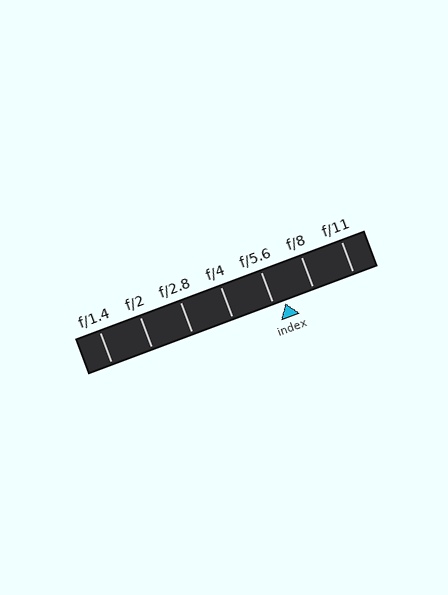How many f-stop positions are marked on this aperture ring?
There are 7 f-stop positions marked.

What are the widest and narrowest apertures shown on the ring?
The widest aperture shown is f/1.4 and the narrowest is f/11.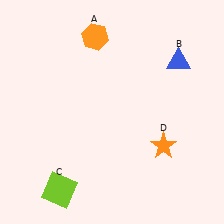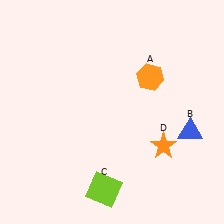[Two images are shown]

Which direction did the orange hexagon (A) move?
The orange hexagon (A) moved right.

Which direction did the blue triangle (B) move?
The blue triangle (B) moved down.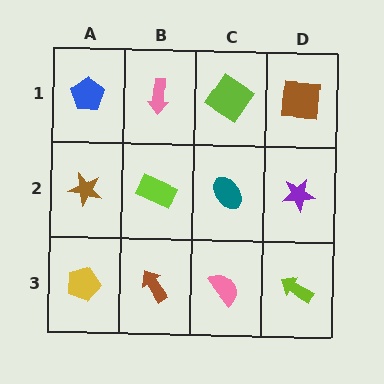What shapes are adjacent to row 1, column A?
A brown star (row 2, column A), a pink arrow (row 1, column B).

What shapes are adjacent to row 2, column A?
A blue pentagon (row 1, column A), a yellow pentagon (row 3, column A), a lime rectangle (row 2, column B).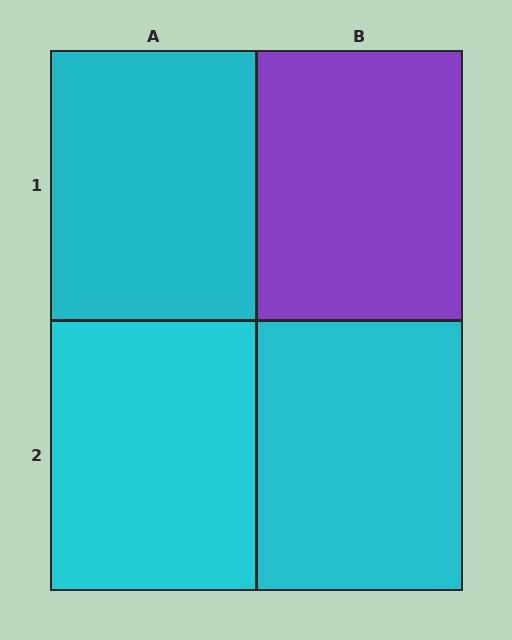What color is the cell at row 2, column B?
Cyan.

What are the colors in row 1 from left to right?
Cyan, purple.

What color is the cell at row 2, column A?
Cyan.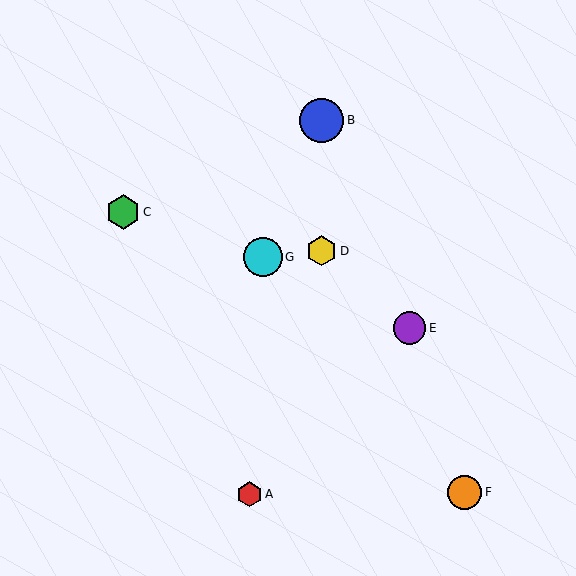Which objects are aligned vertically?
Objects B, D are aligned vertically.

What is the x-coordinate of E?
Object E is at x≈409.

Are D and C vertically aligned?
No, D is at x≈322 and C is at x≈123.